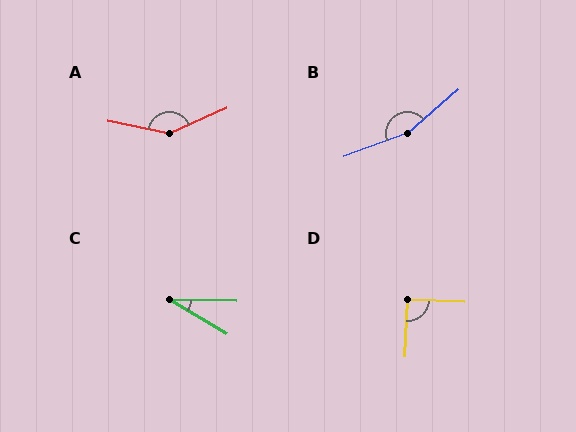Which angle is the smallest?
C, at approximately 30 degrees.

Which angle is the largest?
B, at approximately 160 degrees.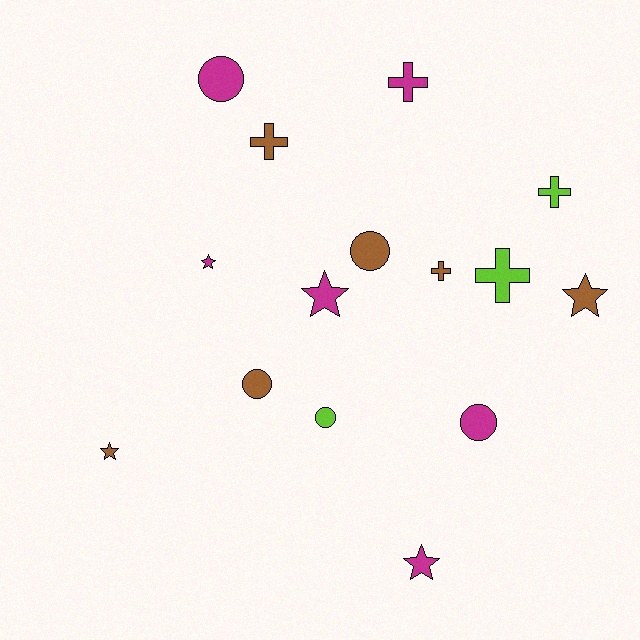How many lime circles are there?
There is 1 lime circle.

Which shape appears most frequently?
Star, with 5 objects.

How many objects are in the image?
There are 15 objects.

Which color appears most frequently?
Magenta, with 6 objects.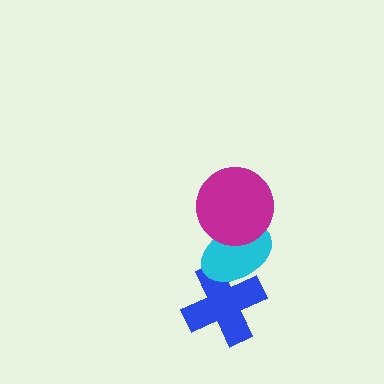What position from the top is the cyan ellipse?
The cyan ellipse is 2nd from the top.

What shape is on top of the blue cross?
The cyan ellipse is on top of the blue cross.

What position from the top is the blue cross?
The blue cross is 3rd from the top.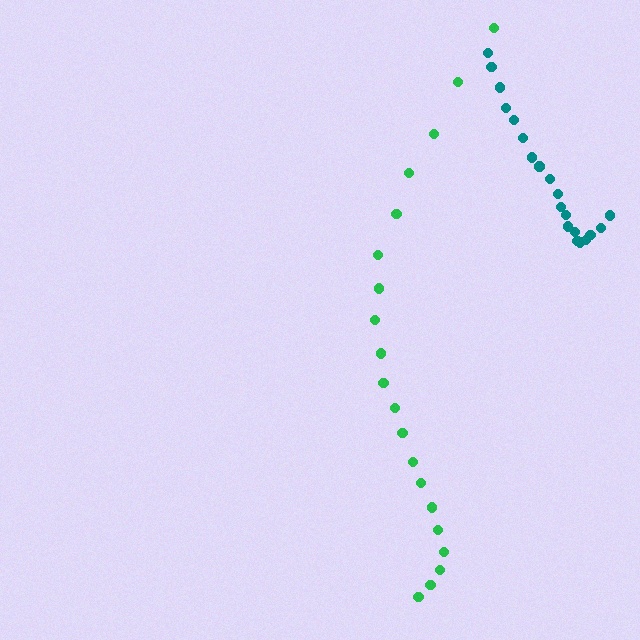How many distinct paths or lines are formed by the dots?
There are 2 distinct paths.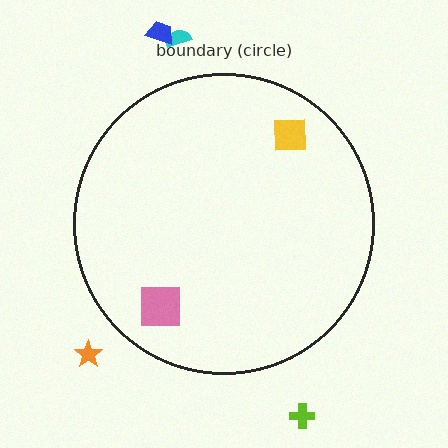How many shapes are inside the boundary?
2 inside, 4 outside.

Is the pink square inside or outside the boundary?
Inside.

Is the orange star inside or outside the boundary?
Outside.